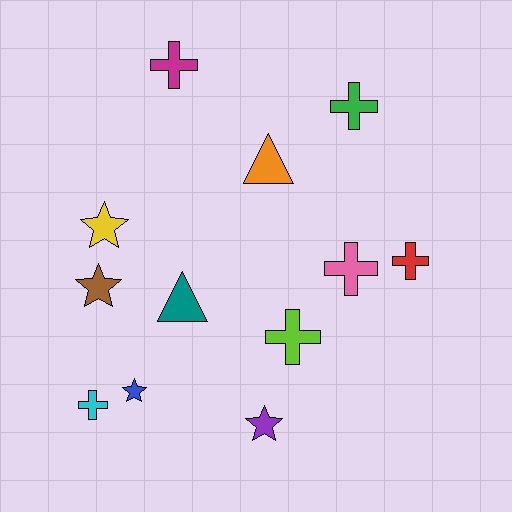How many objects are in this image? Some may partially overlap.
There are 12 objects.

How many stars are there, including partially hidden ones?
There are 4 stars.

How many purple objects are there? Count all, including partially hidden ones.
There is 1 purple object.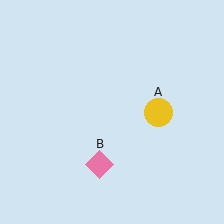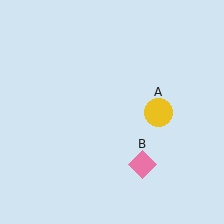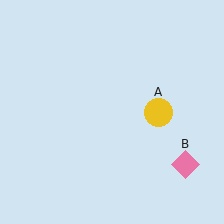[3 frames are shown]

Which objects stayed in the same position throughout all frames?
Yellow circle (object A) remained stationary.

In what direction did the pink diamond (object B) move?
The pink diamond (object B) moved right.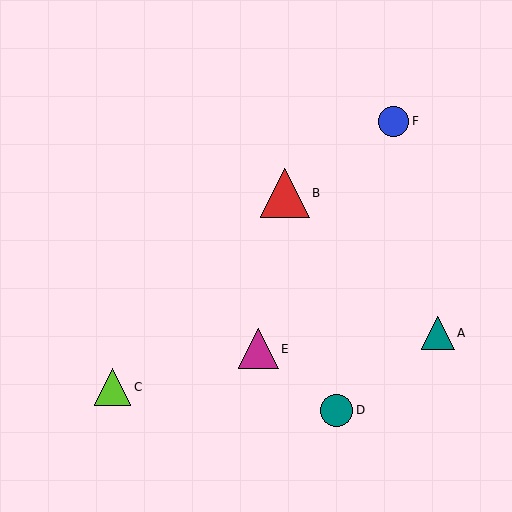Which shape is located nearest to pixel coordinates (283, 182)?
The red triangle (labeled B) at (285, 193) is nearest to that location.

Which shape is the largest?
The red triangle (labeled B) is the largest.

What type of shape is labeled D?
Shape D is a teal circle.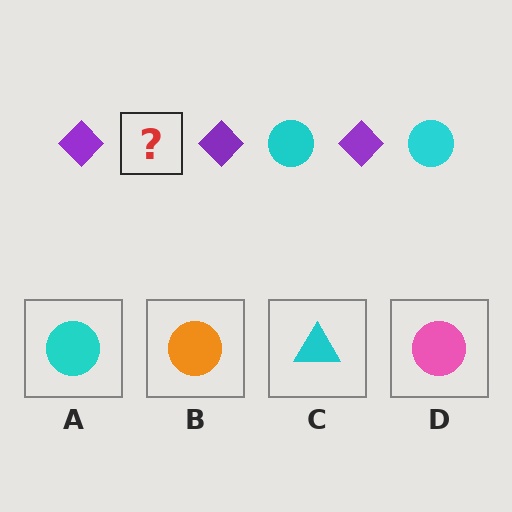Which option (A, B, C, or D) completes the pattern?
A.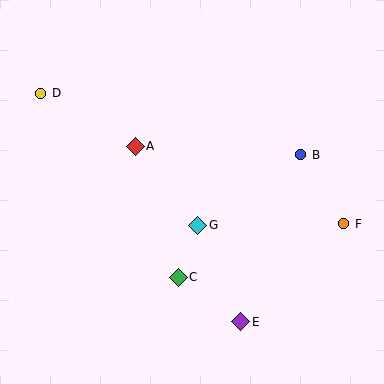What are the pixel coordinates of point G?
Point G is at (198, 225).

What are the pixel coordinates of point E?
Point E is at (241, 322).